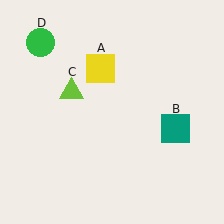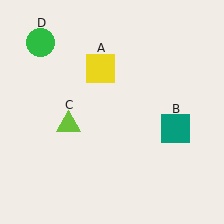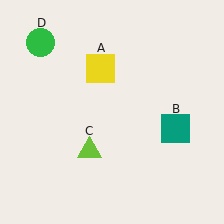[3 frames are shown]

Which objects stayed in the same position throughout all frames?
Yellow square (object A) and teal square (object B) and green circle (object D) remained stationary.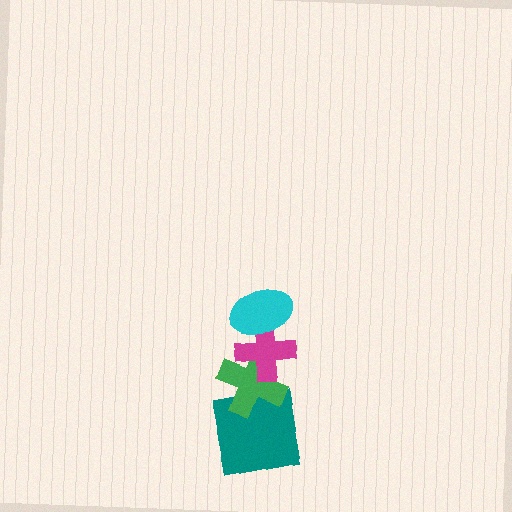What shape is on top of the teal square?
The green cross is on top of the teal square.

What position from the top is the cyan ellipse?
The cyan ellipse is 1st from the top.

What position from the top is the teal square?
The teal square is 4th from the top.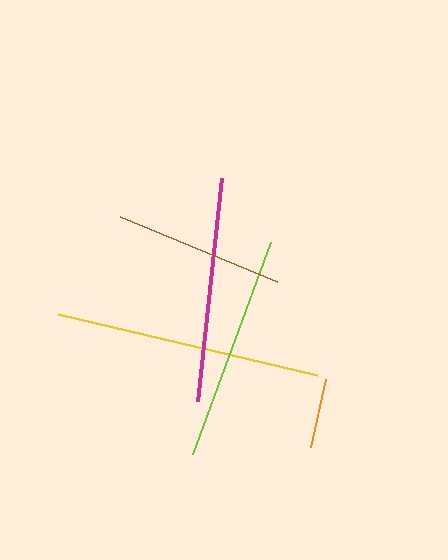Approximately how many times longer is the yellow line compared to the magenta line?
The yellow line is approximately 1.2 times the length of the magenta line.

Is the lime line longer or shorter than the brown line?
The lime line is longer than the brown line.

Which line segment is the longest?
The yellow line is the longest at approximately 265 pixels.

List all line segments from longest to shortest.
From longest to shortest: yellow, lime, magenta, brown, orange.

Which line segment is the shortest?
The orange line is the shortest at approximately 70 pixels.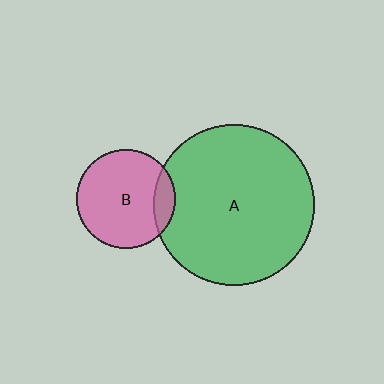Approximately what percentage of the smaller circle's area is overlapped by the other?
Approximately 15%.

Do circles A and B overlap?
Yes.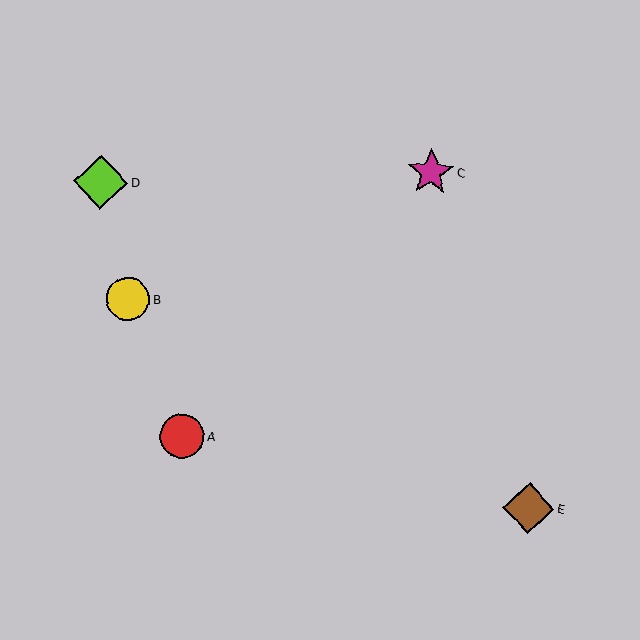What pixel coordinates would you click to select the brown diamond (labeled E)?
Click at (529, 508) to select the brown diamond E.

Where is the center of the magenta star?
The center of the magenta star is at (431, 172).